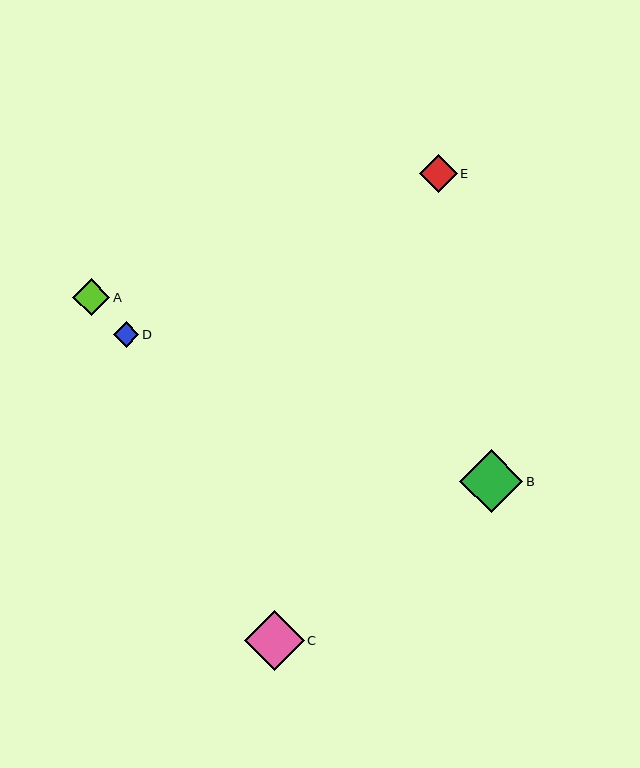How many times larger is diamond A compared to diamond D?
Diamond A is approximately 1.5 times the size of diamond D.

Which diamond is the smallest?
Diamond D is the smallest with a size of approximately 25 pixels.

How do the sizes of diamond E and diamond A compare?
Diamond E and diamond A are approximately the same size.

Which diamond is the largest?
Diamond B is the largest with a size of approximately 63 pixels.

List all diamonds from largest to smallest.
From largest to smallest: B, C, E, A, D.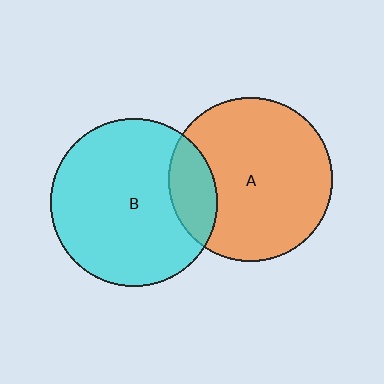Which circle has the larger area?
Circle B (cyan).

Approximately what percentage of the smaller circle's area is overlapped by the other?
Approximately 15%.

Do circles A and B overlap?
Yes.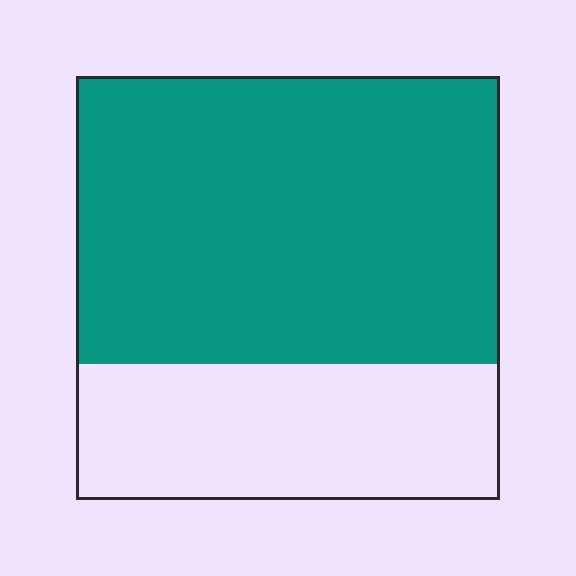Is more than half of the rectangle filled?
Yes.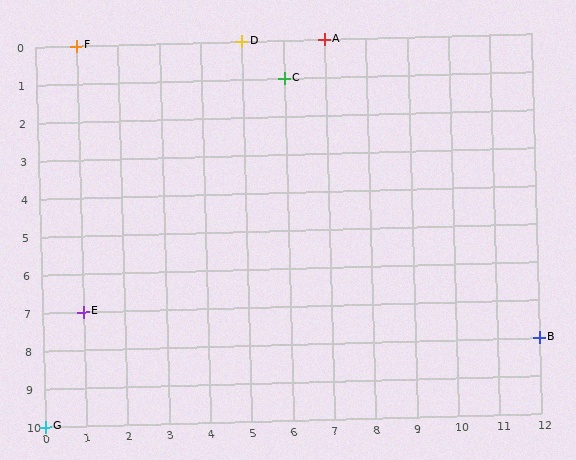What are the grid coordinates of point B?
Point B is at grid coordinates (12, 8).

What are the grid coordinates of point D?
Point D is at grid coordinates (5, 0).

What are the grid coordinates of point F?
Point F is at grid coordinates (1, 0).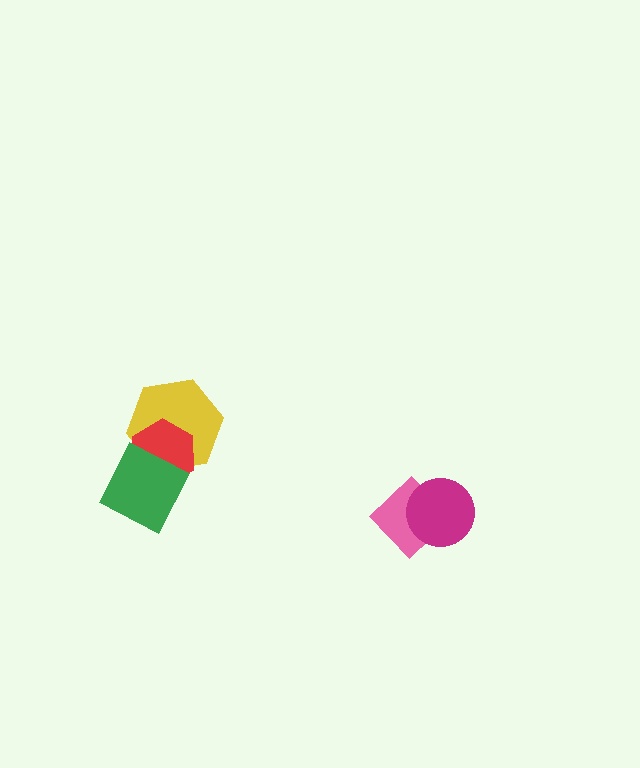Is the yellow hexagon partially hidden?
Yes, it is partially covered by another shape.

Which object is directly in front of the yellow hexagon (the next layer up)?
The red hexagon is directly in front of the yellow hexagon.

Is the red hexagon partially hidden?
Yes, it is partially covered by another shape.